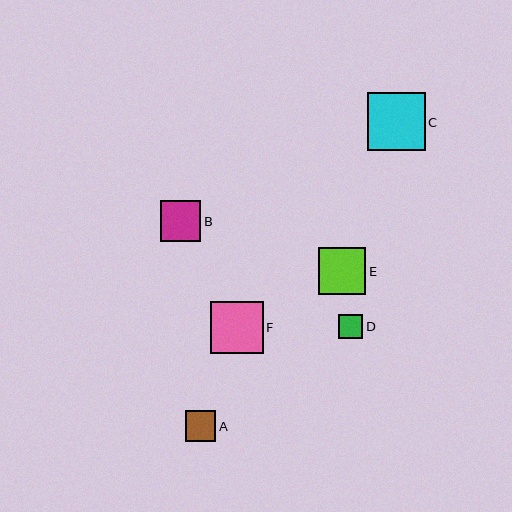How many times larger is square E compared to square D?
Square E is approximately 2.0 times the size of square D.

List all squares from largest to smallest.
From largest to smallest: C, F, E, B, A, D.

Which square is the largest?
Square C is the largest with a size of approximately 58 pixels.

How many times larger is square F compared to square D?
Square F is approximately 2.2 times the size of square D.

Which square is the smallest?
Square D is the smallest with a size of approximately 24 pixels.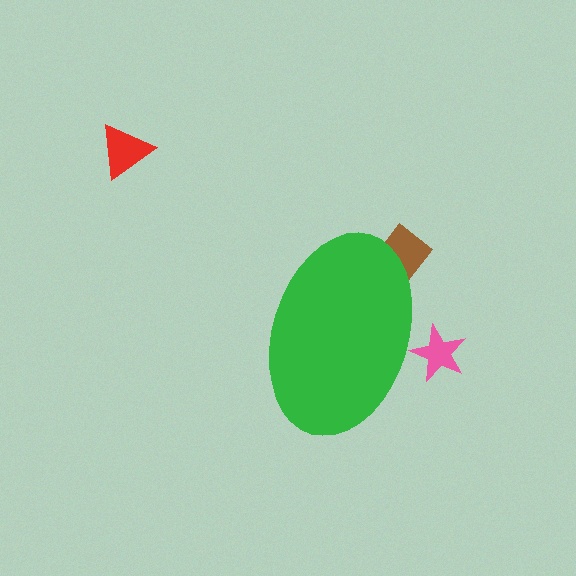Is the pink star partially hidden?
Yes, the pink star is partially hidden behind the green ellipse.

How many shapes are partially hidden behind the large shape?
2 shapes are partially hidden.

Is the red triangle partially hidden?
No, the red triangle is fully visible.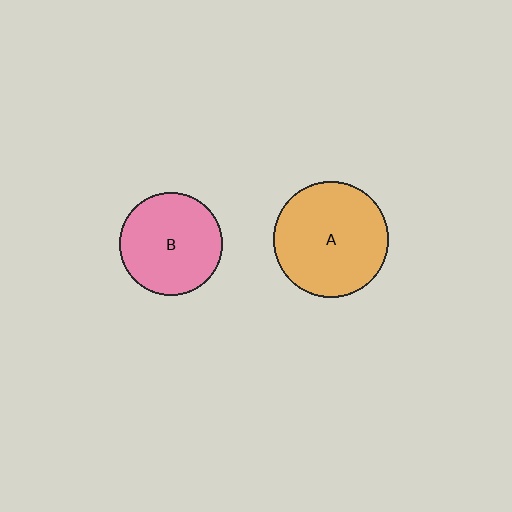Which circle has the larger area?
Circle A (orange).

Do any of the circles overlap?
No, none of the circles overlap.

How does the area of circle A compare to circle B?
Approximately 1.3 times.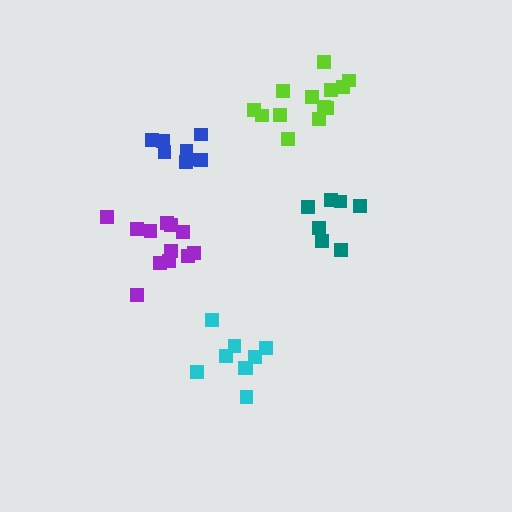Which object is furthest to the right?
The teal cluster is rightmost.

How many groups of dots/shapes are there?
There are 5 groups.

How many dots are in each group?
Group 1: 9 dots, Group 2: 13 dots, Group 3: 8 dots, Group 4: 12 dots, Group 5: 7 dots (49 total).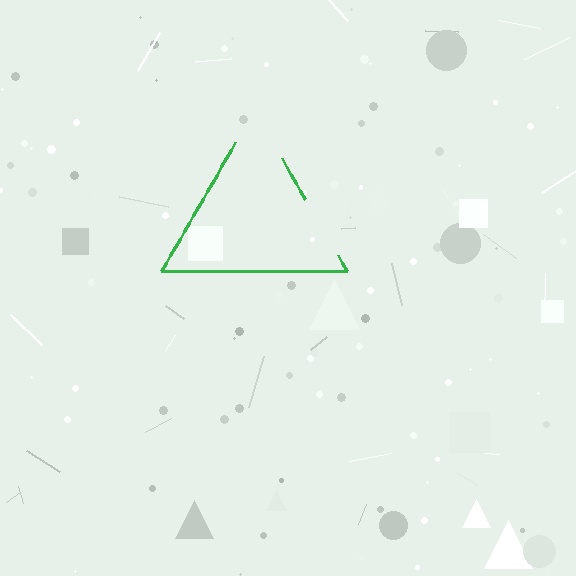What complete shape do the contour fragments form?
The contour fragments form a triangle.